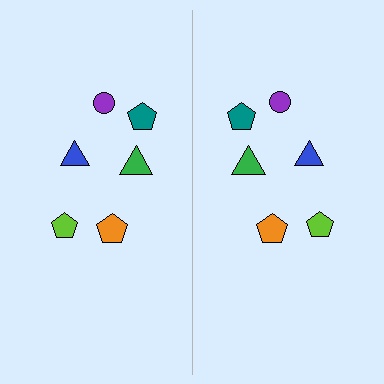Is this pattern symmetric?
Yes, this pattern has bilateral (reflection) symmetry.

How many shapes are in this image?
There are 12 shapes in this image.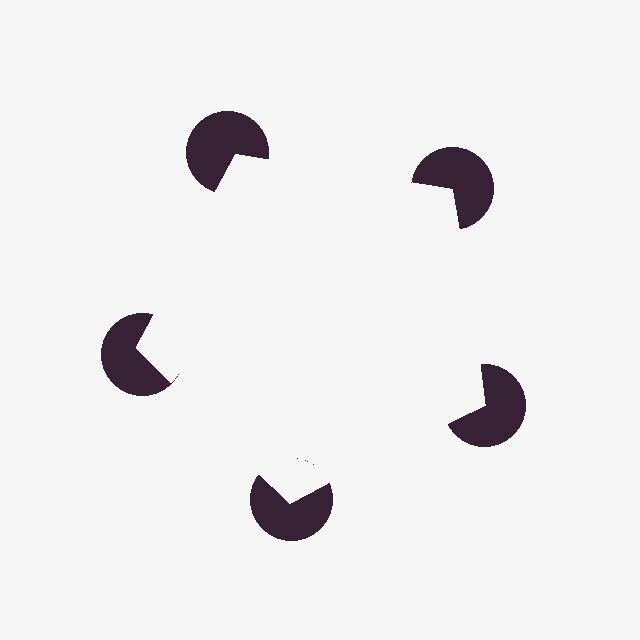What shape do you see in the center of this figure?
An illusory pentagon — its edges are inferred from the aligned wedge cuts in the pac-man discs, not physically drawn.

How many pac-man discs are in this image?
There are 5 — one at each vertex of the illusory pentagon.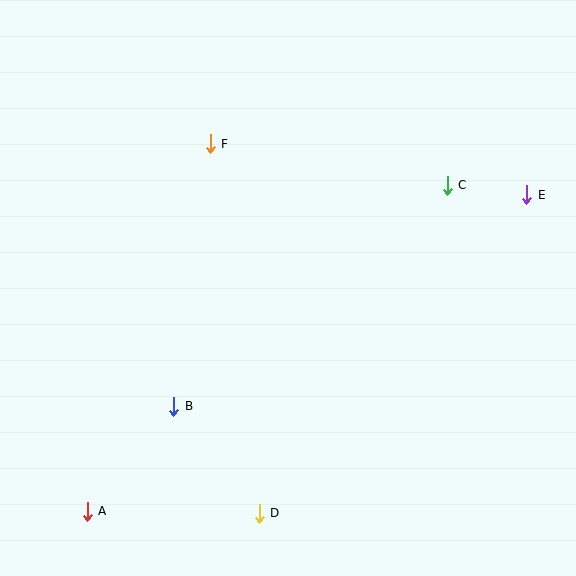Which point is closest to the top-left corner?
Point F is closest to the top-left corner.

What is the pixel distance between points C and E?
The distance between C and E is 81 pixels.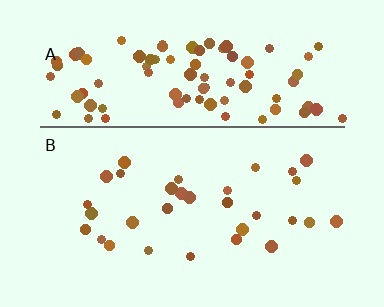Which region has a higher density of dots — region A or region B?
A (the top).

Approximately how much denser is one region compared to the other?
Approximately 3.3× — region A over region B.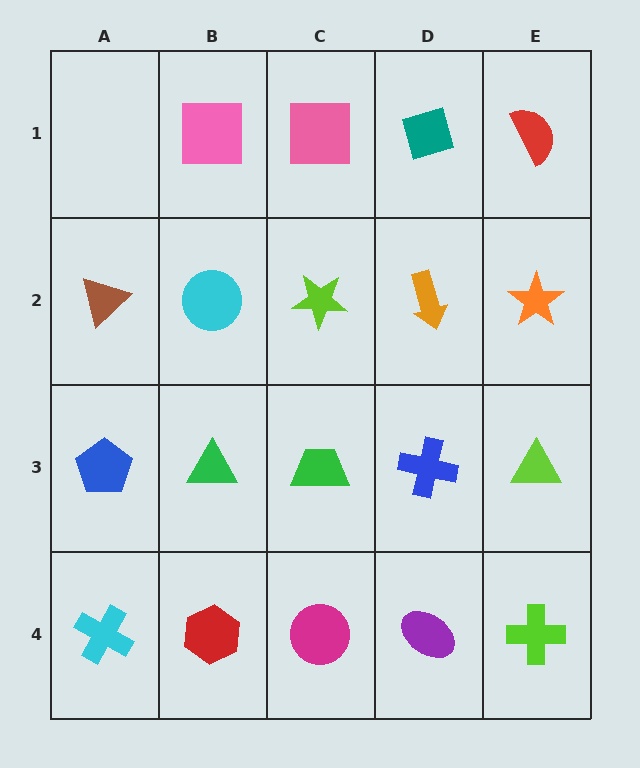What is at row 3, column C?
A green trapezoid.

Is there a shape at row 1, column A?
No, that cell is empty.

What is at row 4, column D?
A purple ellipse.